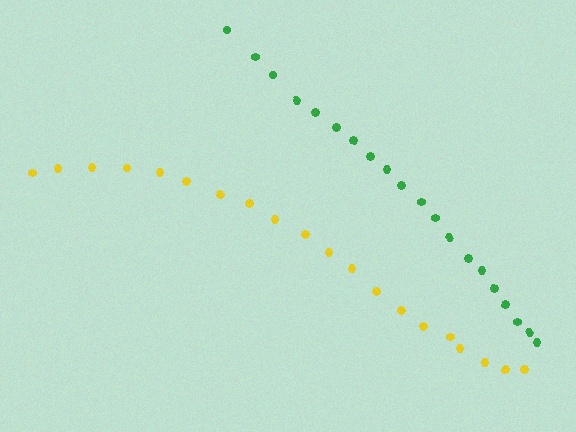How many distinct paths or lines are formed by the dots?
There are 2 distinct paths.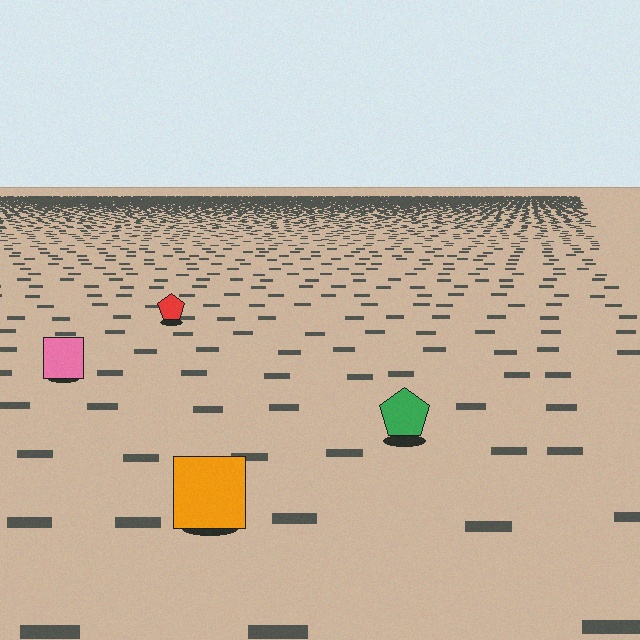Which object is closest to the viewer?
The orange square is closest. The texture marks near it are larger and more spread out.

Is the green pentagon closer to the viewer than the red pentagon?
Yes. The green pentagon is closer — you can tell from the texture gradient: the ground texture is coarser near it.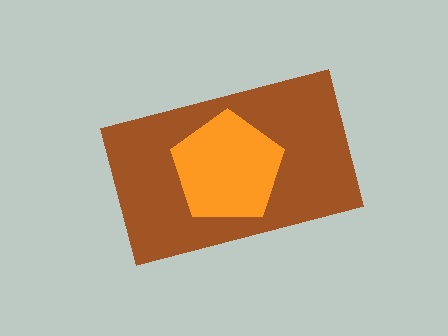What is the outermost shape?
The brown rectangle.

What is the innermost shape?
The orange pentagon.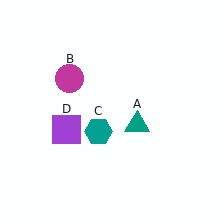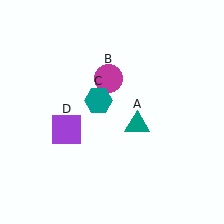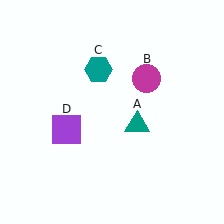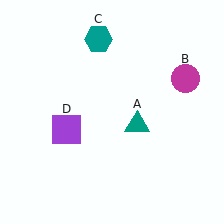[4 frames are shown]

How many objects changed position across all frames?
2 objects changed position: magenta circle (object B), teal hexagon (object C).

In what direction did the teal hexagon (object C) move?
The teal hexagon (object C) moved up.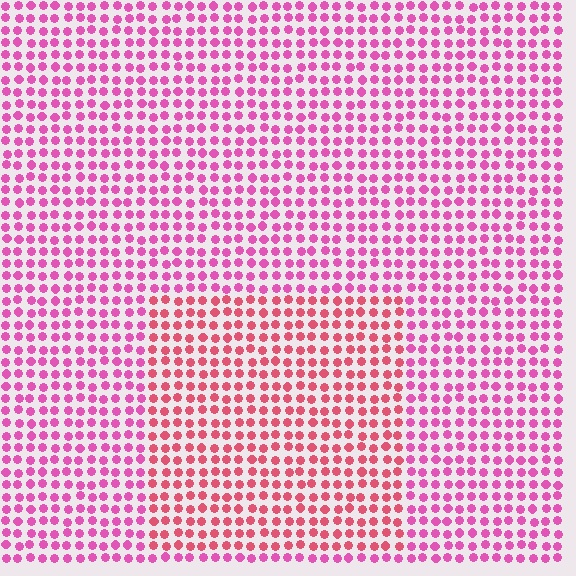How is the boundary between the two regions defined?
The boundary is defined purely by a slight shift in hue (about 28 degrees). Spacing, size, and orientation are identical on both sides.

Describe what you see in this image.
The image is filled with small pink elements in a uniform arrangement. A rectangle-shaped region is visible where the elements are tinted to a slightly different hue, forming a subtle color boundary.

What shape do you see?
I see a rectangle.